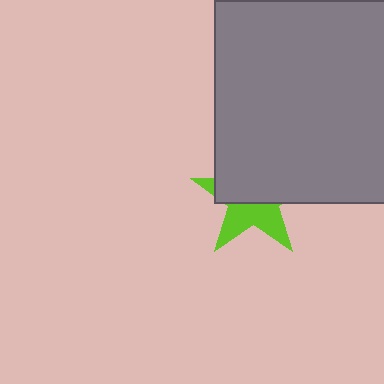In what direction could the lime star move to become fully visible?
The lime star could move down. That would shift it out from behind the gray rectangle entirely.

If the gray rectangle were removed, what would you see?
You would see the complete lime star.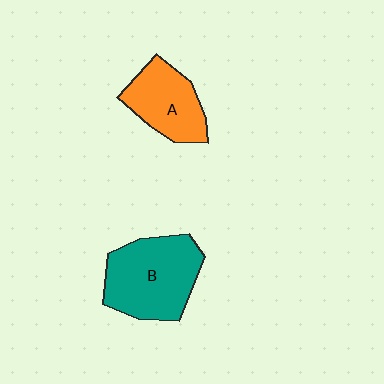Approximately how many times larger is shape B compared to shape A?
Approximately 1.4 times.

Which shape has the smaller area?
Shape A (orange).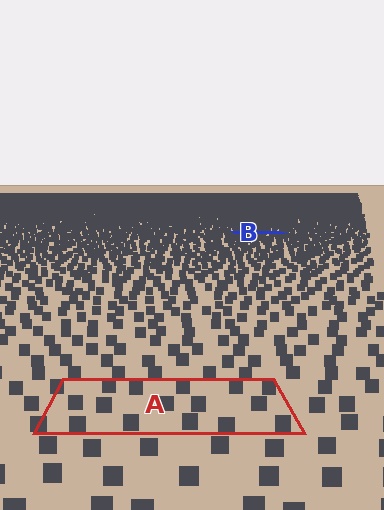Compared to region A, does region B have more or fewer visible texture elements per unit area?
Region B has more texture elements per unit area — they are packed more densely because it is farther away.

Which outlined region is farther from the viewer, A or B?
Region B is farther from the viewer — the texture elements inside it appear smaller and more densely packed.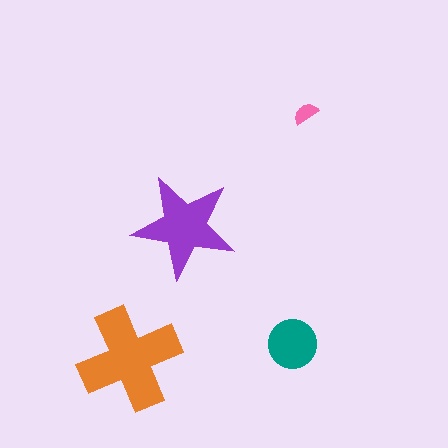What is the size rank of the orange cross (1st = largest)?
1st.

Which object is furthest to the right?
The pink semicircle is rightmost.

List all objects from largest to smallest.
The orange cross, the purple star, the teal circle, the pink semicircle.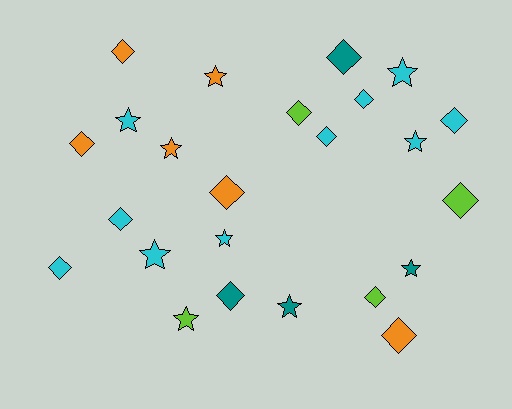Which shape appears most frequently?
Diamond, with 14 objects.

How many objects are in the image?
There are 24 objects.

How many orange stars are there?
There are 2 orange stars.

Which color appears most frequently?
Cyan, with 10 objects.